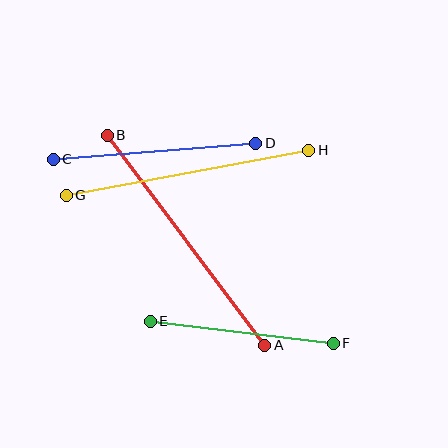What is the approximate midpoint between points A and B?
The midpoint is at approximately (186, 240) pixels.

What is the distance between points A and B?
The distance is approximately 262 pixels.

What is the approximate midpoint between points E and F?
The midpoint is at approximately (242, 332) pixels.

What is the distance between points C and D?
The distance is approximately 203 pixels.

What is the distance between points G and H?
The distance is approximately 247 pixels.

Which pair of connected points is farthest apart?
Points A and B are farthest apart.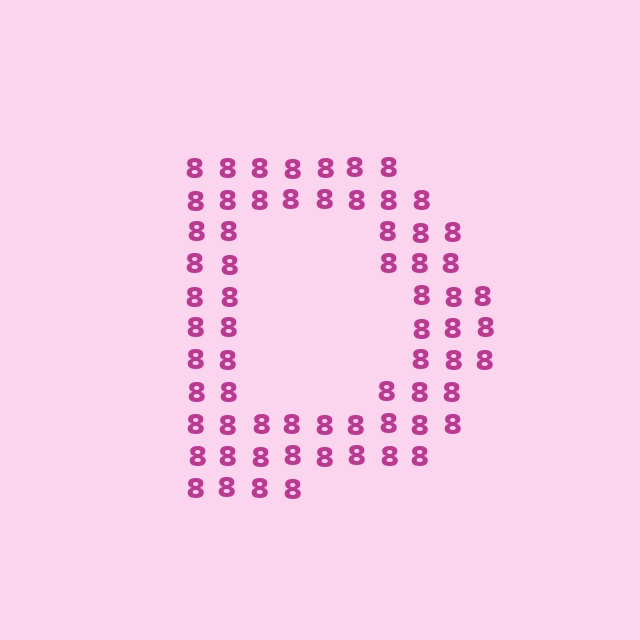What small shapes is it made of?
It is made of small digit 8's.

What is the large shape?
The large shape is the letter D.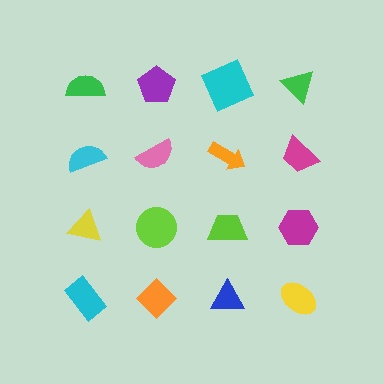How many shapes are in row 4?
4 shapes.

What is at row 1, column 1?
A green semicircle.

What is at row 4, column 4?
A yellow ellipse.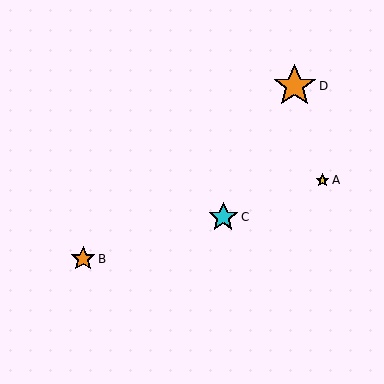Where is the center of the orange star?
The center of the orange star is at (295, 86).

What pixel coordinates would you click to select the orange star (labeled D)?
Click at (295, 86) to select the orange star D.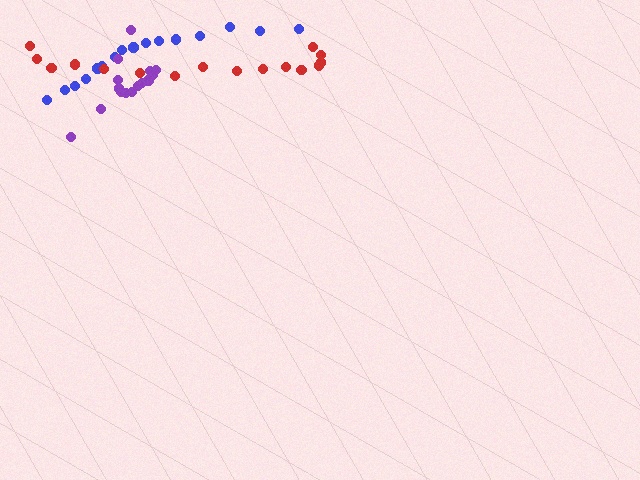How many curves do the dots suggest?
There are 3 distinct paths.